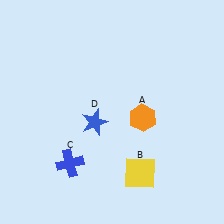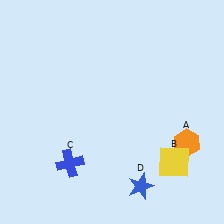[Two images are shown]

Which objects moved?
The objects that moved are: the orange hexagon (A), the yellow square (B), the blue star (D).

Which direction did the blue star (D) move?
The blue star (D) moved down.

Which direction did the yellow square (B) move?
The yellow square (B) moved right.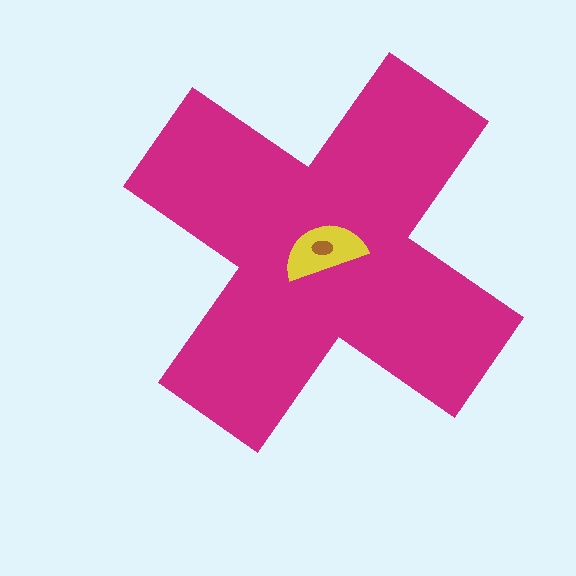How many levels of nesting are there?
3.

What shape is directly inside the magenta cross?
The yellow semicircle.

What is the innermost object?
The brown ellipse.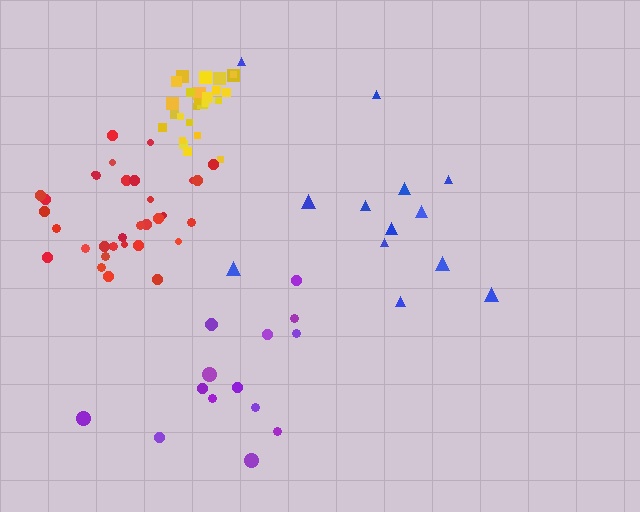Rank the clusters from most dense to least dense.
yellow, red, blue, purple.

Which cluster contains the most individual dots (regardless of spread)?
Red (32).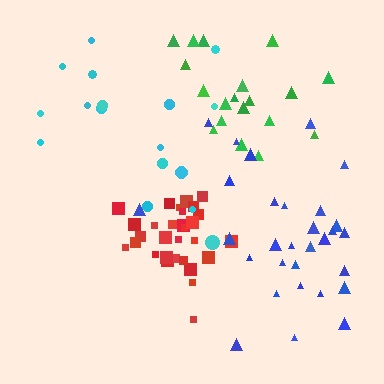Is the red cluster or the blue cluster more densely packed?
Red.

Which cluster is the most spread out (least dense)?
Cyan.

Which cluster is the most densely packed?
Red.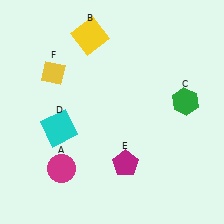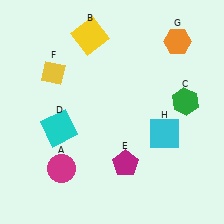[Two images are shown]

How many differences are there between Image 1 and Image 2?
There are 2 differences between the two images.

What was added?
An orange hexagon (G), a cyan square (H) were added in Image 2.